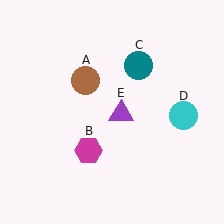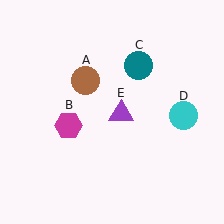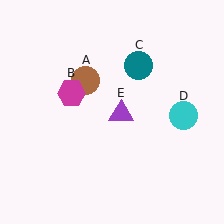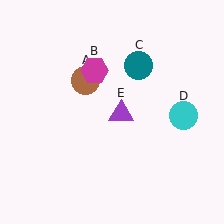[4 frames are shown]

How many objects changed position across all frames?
1 object changed position: magenta hexagon (object B).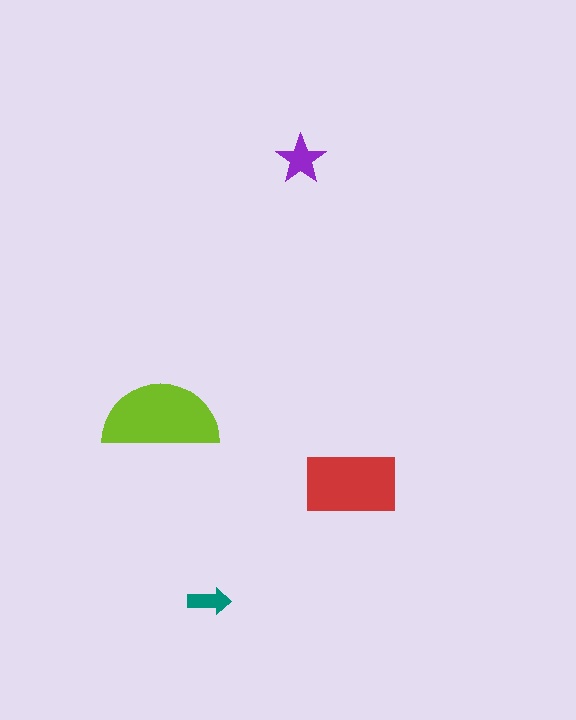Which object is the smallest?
The teal arrow.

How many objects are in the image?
There are 4 objects in the image.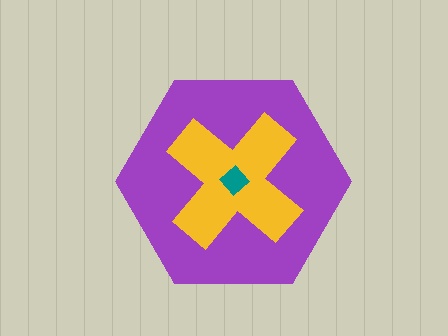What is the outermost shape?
The purple hexagon.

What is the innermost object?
The teal diamond.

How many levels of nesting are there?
3.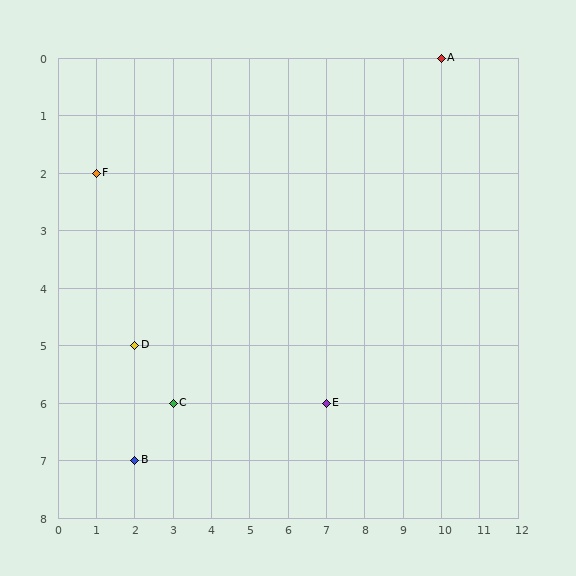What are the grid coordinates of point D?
Point D is at grid coordinates (2, 5).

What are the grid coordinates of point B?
Point B is at grid coordinates (2, 7).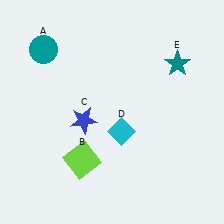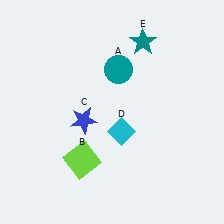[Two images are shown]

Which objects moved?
The objects that moved are: the teal circle (A), the teal star (E).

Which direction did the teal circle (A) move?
The teal circle (A) moved right.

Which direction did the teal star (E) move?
The teal star (E) moved left.